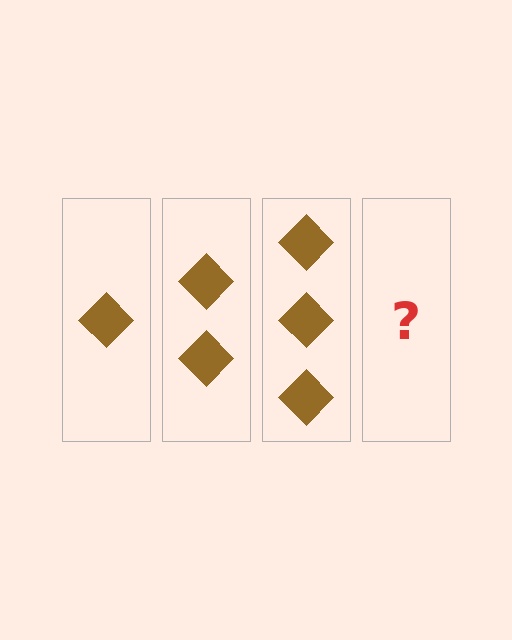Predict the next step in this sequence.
The next step is 4 diamonds.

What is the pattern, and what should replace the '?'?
The pattern is that each step adds one more diamond. The '?' should be 4 diamonds.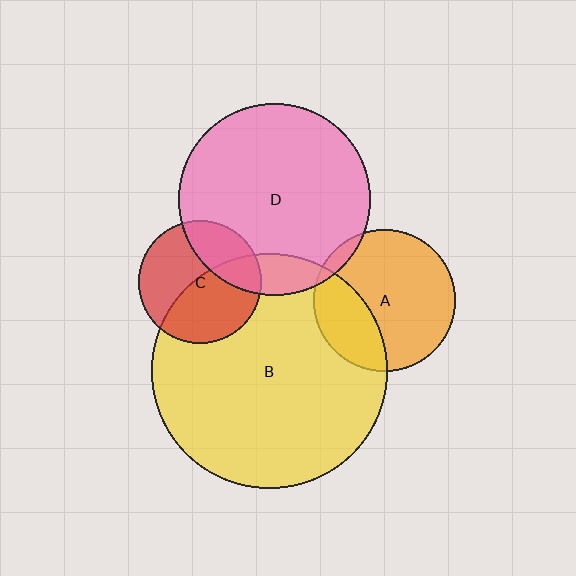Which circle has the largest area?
Circle B (yellow).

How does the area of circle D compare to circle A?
Approximately 1.8 times.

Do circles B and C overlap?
Yes.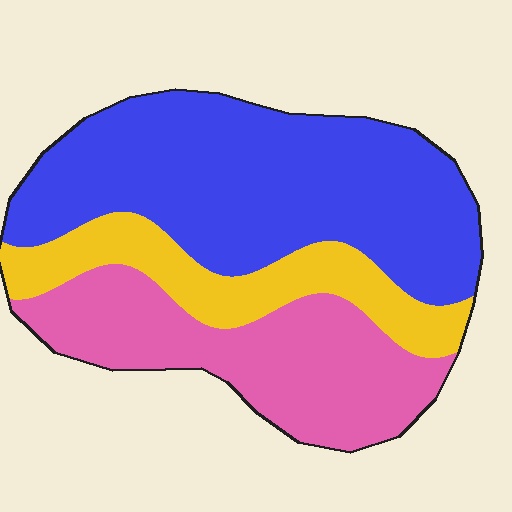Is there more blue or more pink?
Blue.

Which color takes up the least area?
Yellow, at roughly 20%.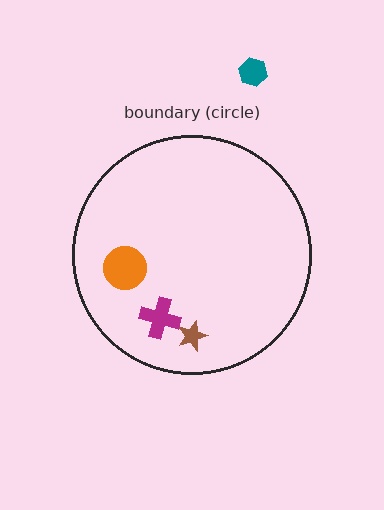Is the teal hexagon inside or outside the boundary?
Outside.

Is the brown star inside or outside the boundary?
Inside.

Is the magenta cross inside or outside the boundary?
Inside.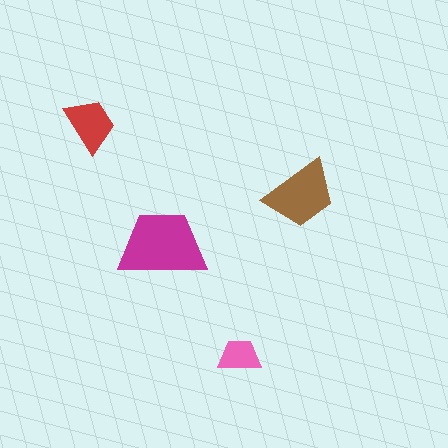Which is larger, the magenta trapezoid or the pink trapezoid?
The magenta one.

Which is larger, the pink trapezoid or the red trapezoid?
The red one.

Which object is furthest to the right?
The brown trapezoid is rightmost.